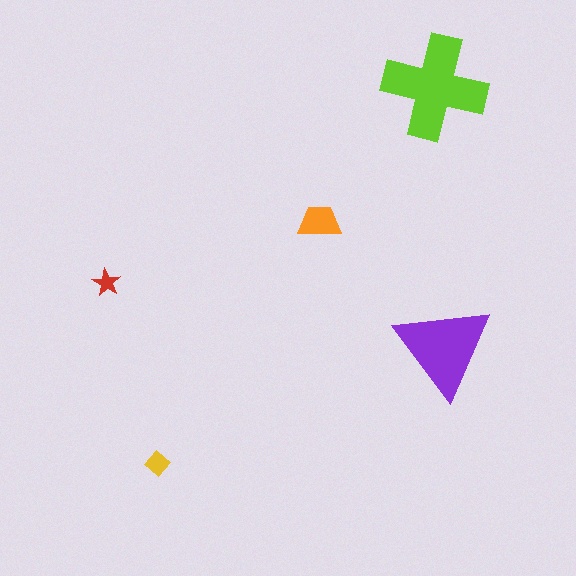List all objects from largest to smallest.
The lime cross, the purple triangle, the orange trapezoid, the yellow diamond, the red star.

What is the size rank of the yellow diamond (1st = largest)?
4th.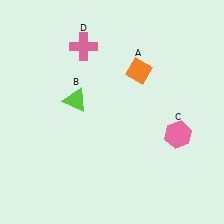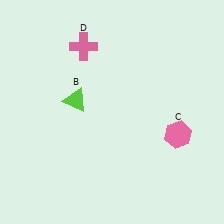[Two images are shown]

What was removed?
The orange diamond (A) was removed in Image 2.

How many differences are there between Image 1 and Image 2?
There is 1 difference between the two images.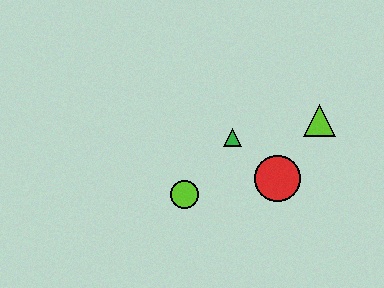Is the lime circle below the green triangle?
Yes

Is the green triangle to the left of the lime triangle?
Yes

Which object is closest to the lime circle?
The green triangle is closest to the lime circle.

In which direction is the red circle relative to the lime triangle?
The red circle is below the lime triangle.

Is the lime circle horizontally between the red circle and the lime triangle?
No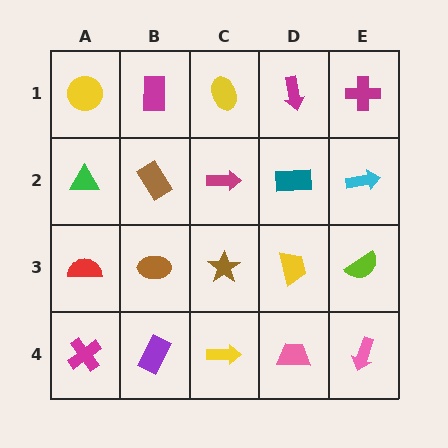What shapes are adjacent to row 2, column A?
A yellow circle (row 1, column A), a red semicircle (row 3, column A), a brown rectangle (row 2, column B).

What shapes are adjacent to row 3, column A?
A green triangle (row 2, column A), a magenta cross (row 4, column A), a brown ellipse (row 3, column B).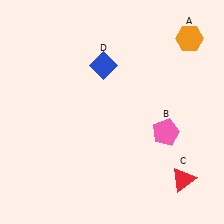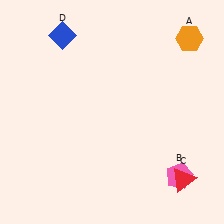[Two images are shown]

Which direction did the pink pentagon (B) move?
The pink pentagon (B) moved down.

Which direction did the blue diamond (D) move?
The blue diamond (D) moved left.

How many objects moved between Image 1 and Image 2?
2 objects moved between the two images.